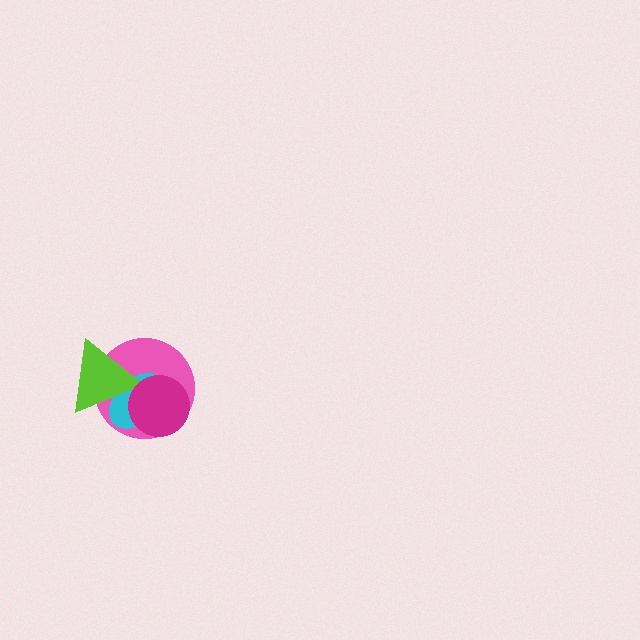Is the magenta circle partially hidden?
No, no other shape covers it.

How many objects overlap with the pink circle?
3 objects overlap with the pink circle.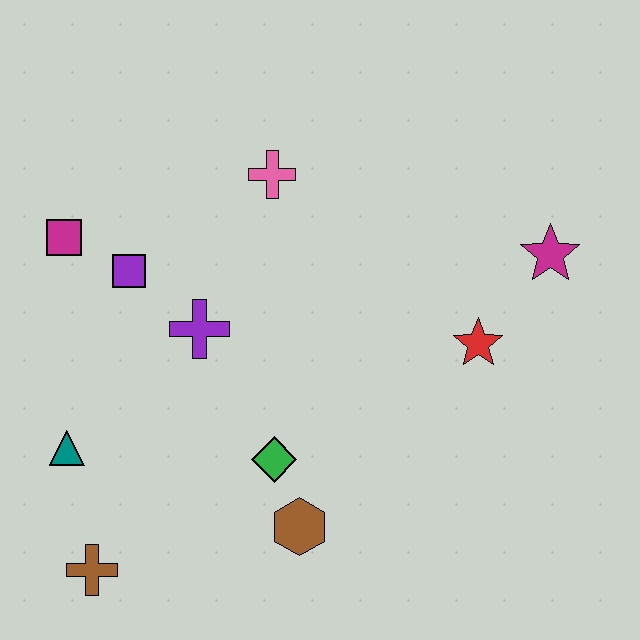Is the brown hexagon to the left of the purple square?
No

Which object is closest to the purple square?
The magenta square is closest to the purple square.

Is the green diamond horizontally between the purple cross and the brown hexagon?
Yes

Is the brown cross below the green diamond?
Yes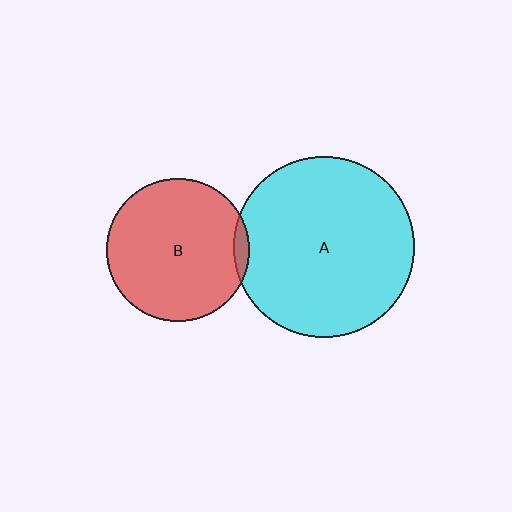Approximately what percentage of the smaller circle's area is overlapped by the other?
Approximately 5%.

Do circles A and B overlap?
Yes.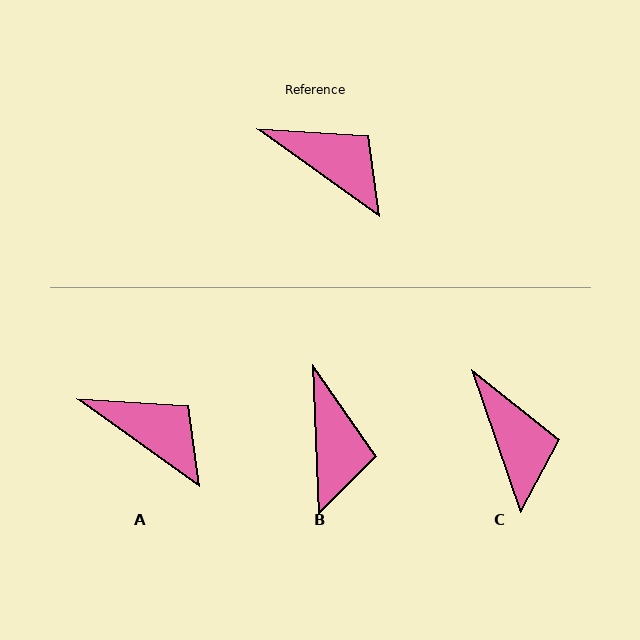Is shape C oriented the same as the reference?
No, it is off by about 35 degrees.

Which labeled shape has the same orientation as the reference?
A.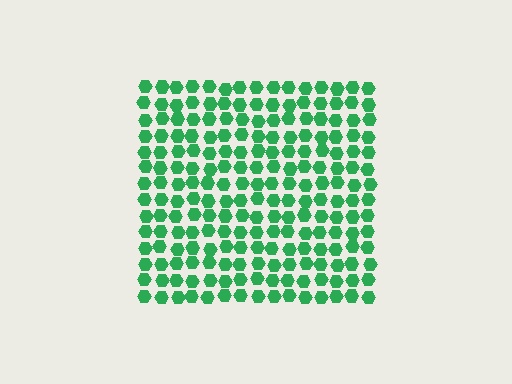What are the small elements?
The small elements are hexagons.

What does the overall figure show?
The overall figure shows a square.